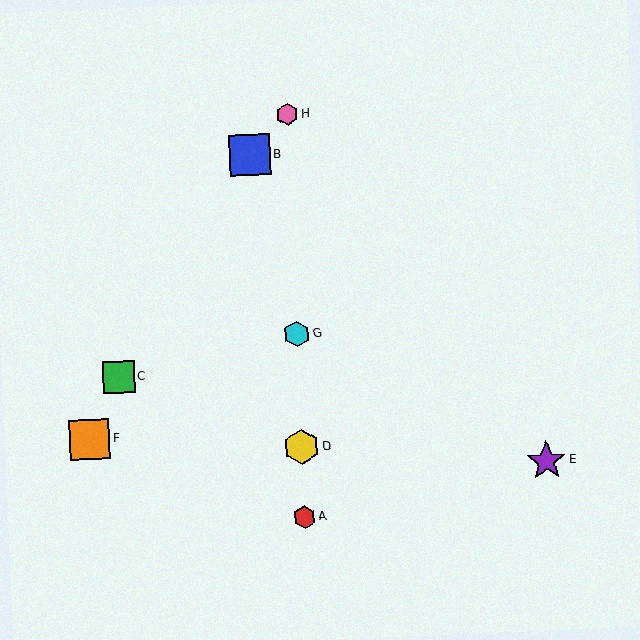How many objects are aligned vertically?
4 objects (A, D, G, H) are aligned vertically.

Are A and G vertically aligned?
Yes, both are at x≈304.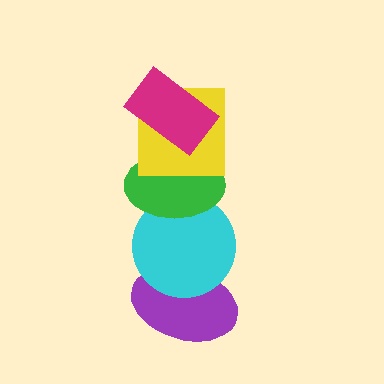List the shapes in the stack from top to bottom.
From top to bottom: the magenta rectangle, the yellow square, the green ellipse, the cyan circle, the purple ellipse.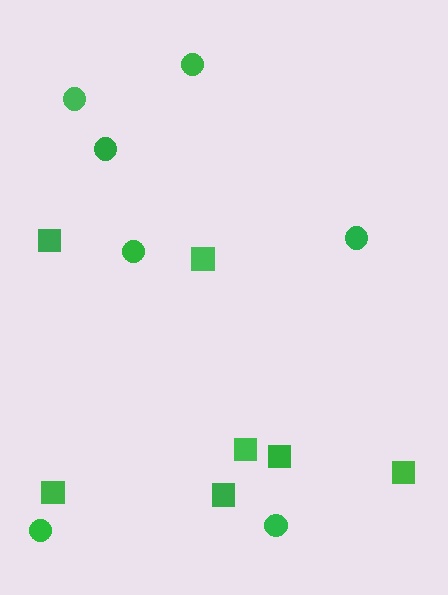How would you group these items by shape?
There are 2 groups: one group of circles (7) and one group of squares (7).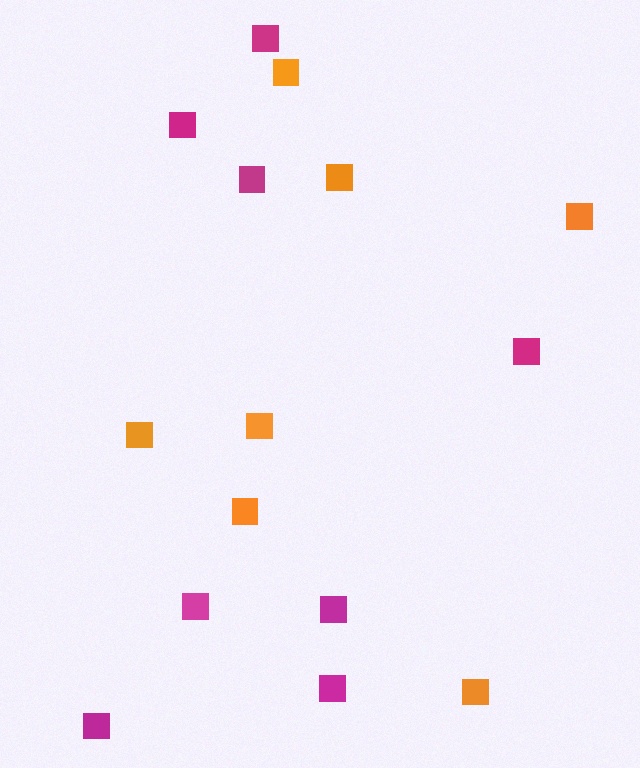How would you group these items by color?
There are 2 groups: one group of orange squares (7) and one group of magenta squares (8).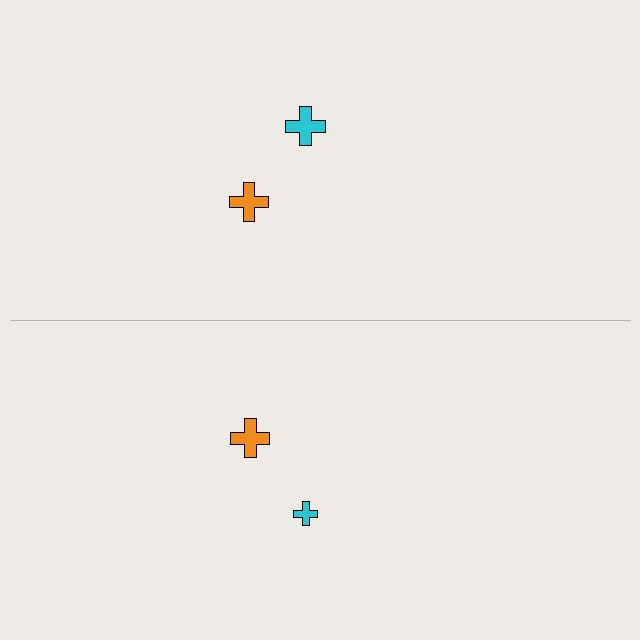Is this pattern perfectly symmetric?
No, the pattern is not perfectly symmetric. The cyan cross on the bottom side has a different size than its mirror counterpart.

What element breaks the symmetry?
The cyan cross on the bottom side has a different size than its mirror counterpart.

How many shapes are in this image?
There are 4 shapes in this image.